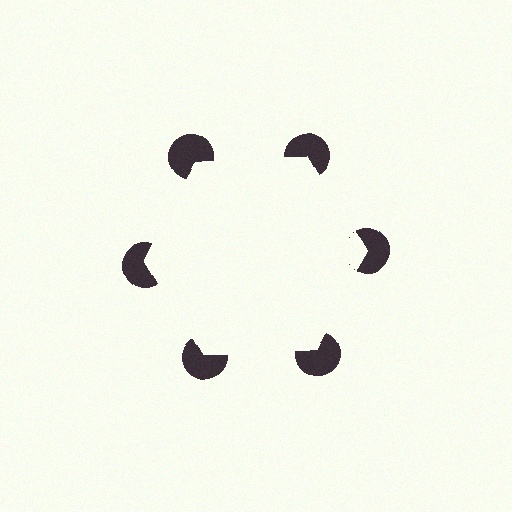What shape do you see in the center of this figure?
An illusory hexagon — its edges are inferred from the aligned wedge cuts in the pac-man discs, not physically drawn.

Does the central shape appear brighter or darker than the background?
It typically appears slightly brighter than the background, even though no actual brightness change is drawn.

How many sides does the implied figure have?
6 sides.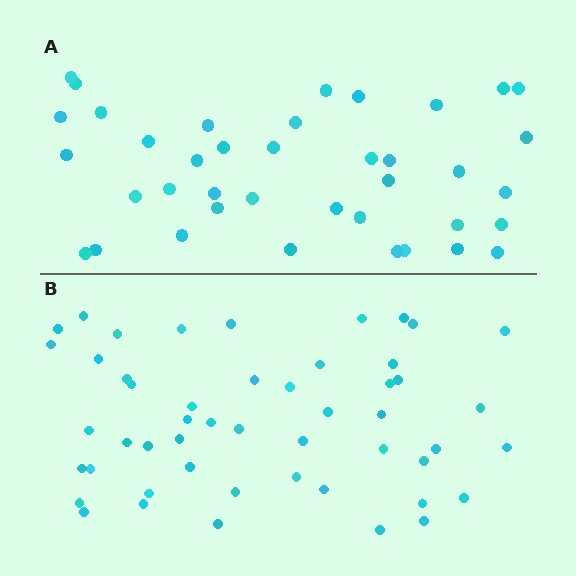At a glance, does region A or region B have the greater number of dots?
Region B (the bottom region) has more dots.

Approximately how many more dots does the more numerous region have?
Region B has roughly 12 or so more dots than region A.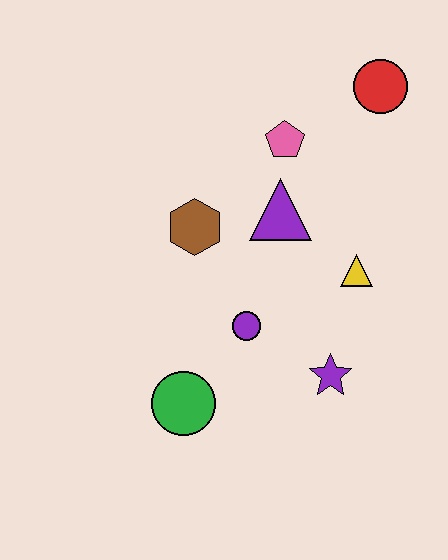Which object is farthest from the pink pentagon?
The green circle is farthest from the pink pentagon.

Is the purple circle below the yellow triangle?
Yes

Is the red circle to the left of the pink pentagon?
No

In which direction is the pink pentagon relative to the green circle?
The pink pentagon is above the green circle.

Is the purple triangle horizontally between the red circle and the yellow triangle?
No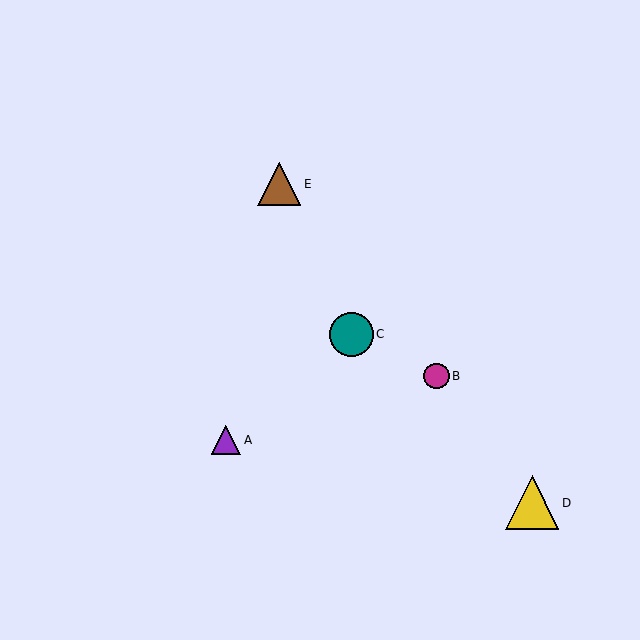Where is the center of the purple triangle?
The center of the purple triangle is at (226, 440).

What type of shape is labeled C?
Shape C is a teal circle.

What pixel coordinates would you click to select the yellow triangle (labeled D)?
Click at (532, 503) to select the yellow triangle D.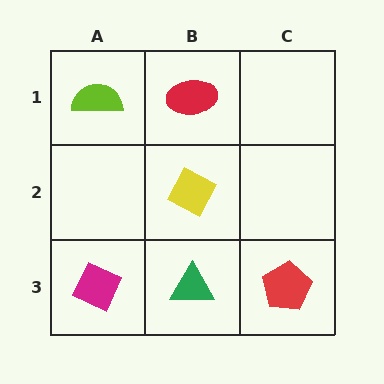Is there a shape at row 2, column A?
No, that cell is empty.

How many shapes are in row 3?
3 shapes.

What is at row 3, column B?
A green triangle.